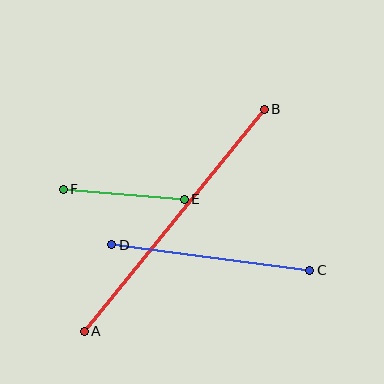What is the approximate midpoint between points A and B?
The midpoint is at approximately (174, 220) pixels.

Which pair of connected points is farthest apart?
Points A and B are farthest apart.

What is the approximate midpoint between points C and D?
The midpoint is at approximately (211, 257) pixels.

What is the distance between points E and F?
The distance is approximately 121 pixels.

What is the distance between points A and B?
The distance is approximately 286 pixels.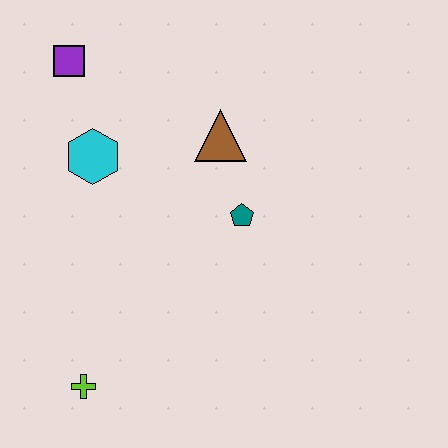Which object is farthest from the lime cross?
The purple square is farthest from the lime cross.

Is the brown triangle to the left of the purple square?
No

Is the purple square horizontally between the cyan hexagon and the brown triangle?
No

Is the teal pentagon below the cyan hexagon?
Yes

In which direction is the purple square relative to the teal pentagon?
The purple square is to the left of the teal pentagon.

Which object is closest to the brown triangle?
The teal pentagon is closest to the brown triangle.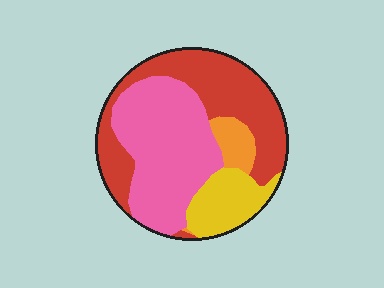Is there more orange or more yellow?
Yellow.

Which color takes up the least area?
Orange, at roughly 5%.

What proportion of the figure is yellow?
Yellow covers about 15% of the figure.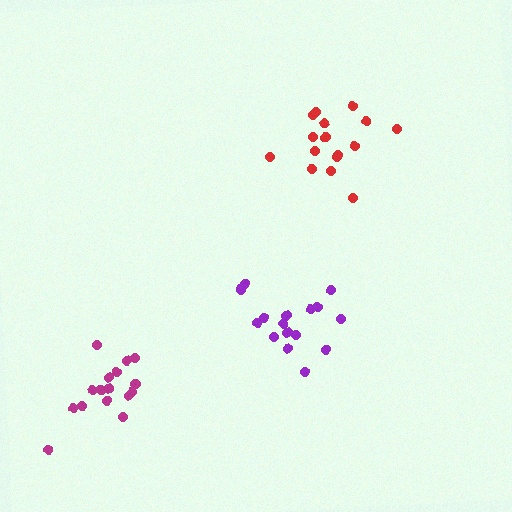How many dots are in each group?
Group 1: 16 dots, Group 2: 16 dots, Group 3: 16 dots (48 total).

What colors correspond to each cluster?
The clusters are colored: purple, red, magenta.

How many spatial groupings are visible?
There are 3 spatial groupings.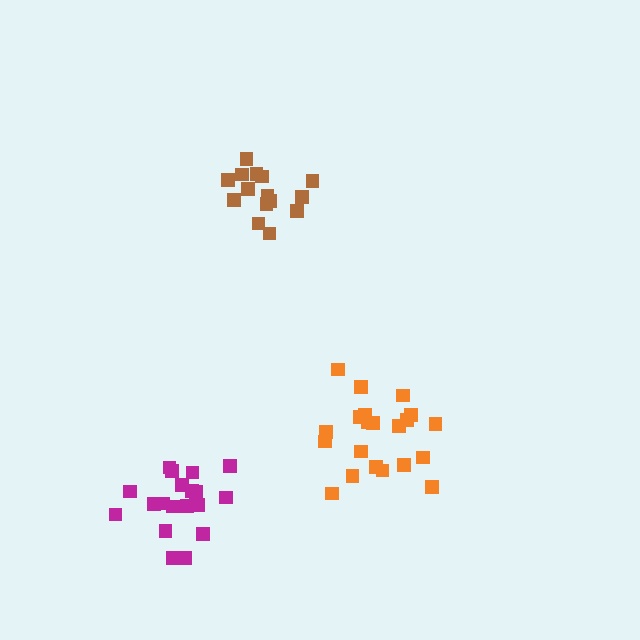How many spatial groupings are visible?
There are 3 spatial groupings.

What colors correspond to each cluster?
The clusters are colored: orange, brown, magenta.